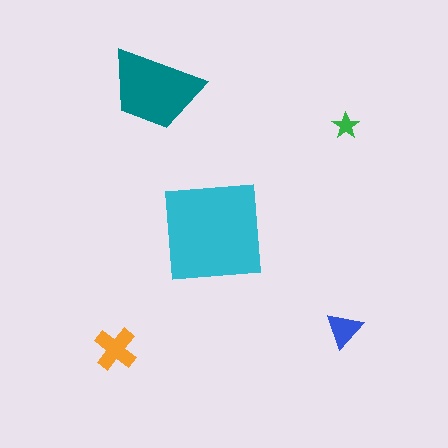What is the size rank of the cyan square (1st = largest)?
1st.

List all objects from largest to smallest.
The cyan square, the teal trapezoid, the orange cross, the blue triangle, the green star.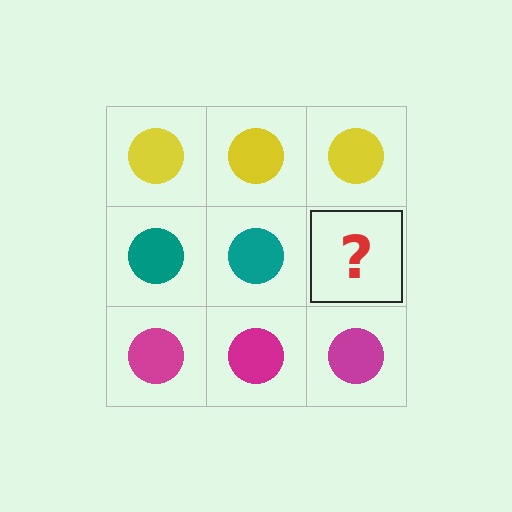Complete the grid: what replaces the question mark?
The question mark should be replaced with a teal circle.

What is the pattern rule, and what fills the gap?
The rule is that each row has a consistent color. The gap should be filled with a teal circle.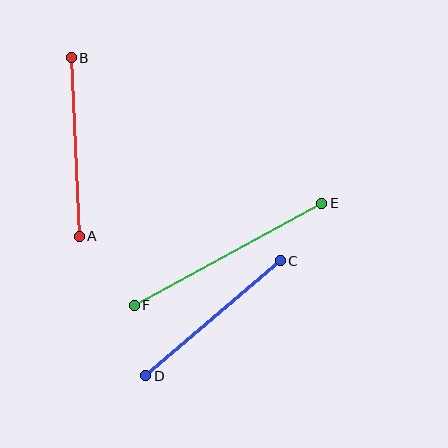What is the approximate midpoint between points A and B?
The midpoint is at approximately (75, 147) pixels.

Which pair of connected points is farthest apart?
Points E and F are farthest apart.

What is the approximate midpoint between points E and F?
The midpoint is at approximately (228, 254) pixels.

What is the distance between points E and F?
The distance is approximately 213 pixels.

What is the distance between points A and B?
The distance is approximately 179 pixels.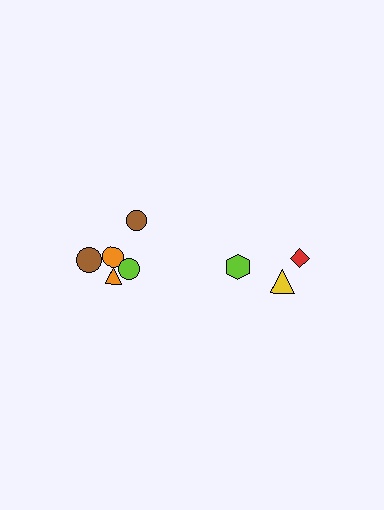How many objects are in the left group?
There are 5 objects.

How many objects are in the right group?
There are 3 objects.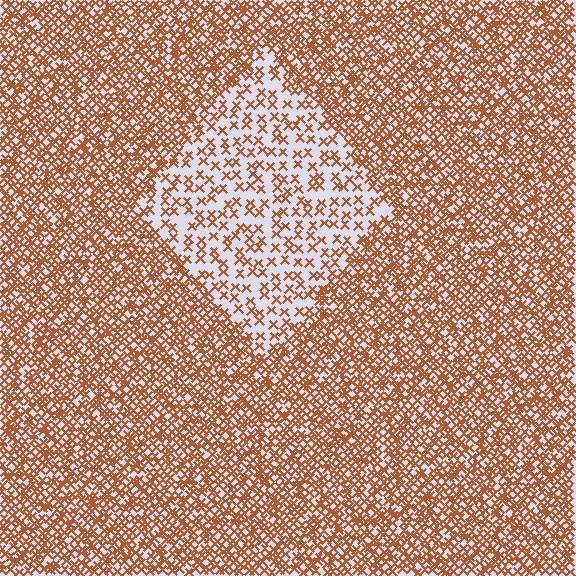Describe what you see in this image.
The image contains small brown elements arranged at two different densities. A diamond-shaped region is visible where the elements are less densely packed than the surrounding area.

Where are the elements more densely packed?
The elements are more densely packed outside the diamond boundary.